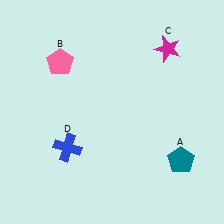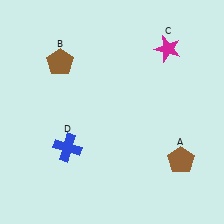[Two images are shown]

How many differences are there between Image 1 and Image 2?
There are 2 differences between the two images.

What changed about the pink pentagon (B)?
In Image 1, B is pink. In Image 2, it changed to brown.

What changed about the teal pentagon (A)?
In Image 1, A is teal. In Image 2, it changed to brown.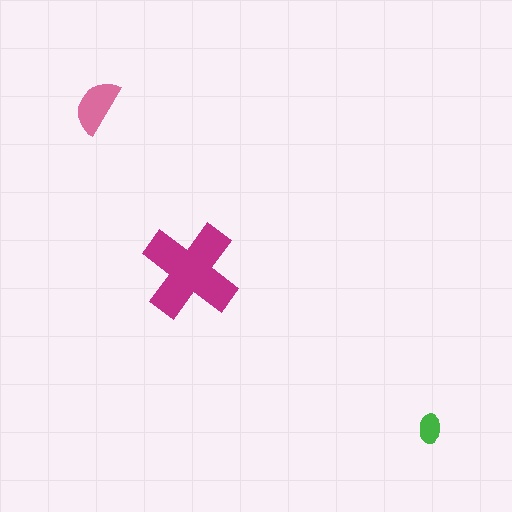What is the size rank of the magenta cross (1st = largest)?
1st.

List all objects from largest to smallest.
The magenta cross, the pink semicircle, the green ellipse.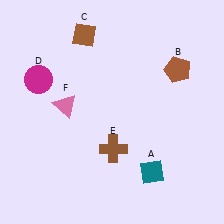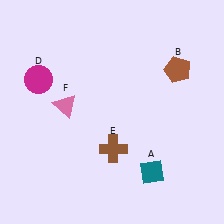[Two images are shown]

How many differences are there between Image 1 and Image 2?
There is 1 difference between the two images.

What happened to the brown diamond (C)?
The brown diamond (C) was removed in Image 2. It was in the top-left area of Image 1.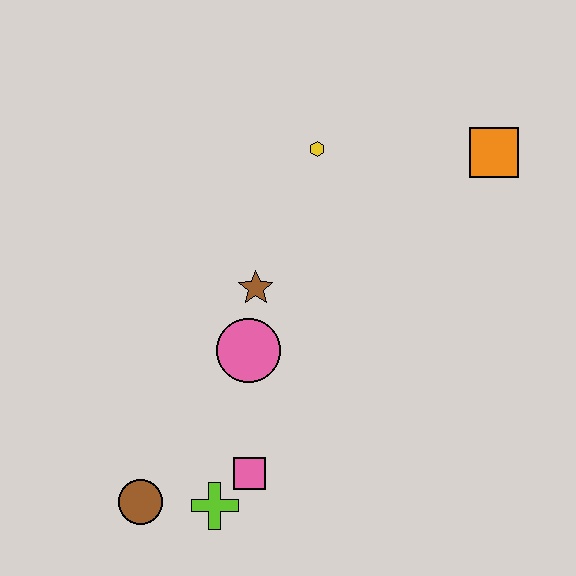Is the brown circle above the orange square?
No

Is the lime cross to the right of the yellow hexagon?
No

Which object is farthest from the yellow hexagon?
The brown circle is farthest from the yellow hexagon.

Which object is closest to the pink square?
The lime cross is closest to the pink square.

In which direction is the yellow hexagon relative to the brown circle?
The yellow hexagon is above the brown circle.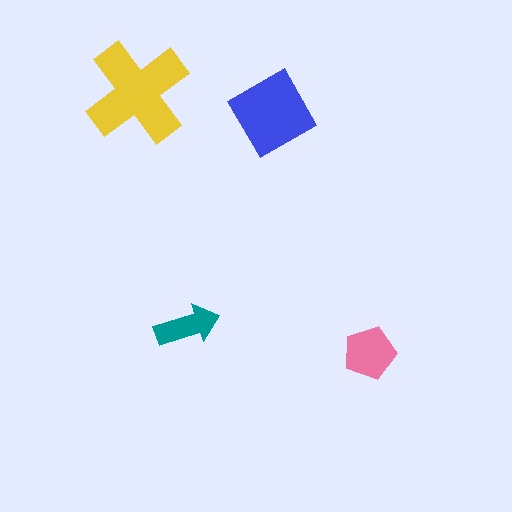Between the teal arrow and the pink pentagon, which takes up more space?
The pink pentagon.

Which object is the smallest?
The teal arrow.